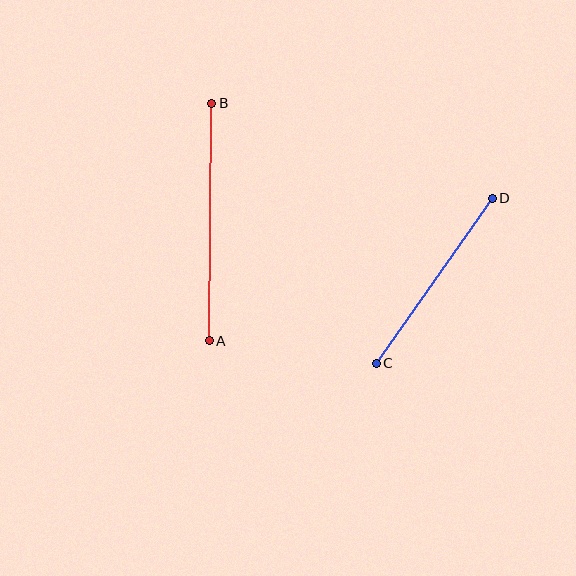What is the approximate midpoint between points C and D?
The midpoint is at approximately (434, 281) pixels.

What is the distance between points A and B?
The distance is approximately 237 pixels.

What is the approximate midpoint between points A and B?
The midpoint is at approximately (210, 222) pixels.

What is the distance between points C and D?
The distance is approximately 202 pixels.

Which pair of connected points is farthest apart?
Points A and B are farthest apart.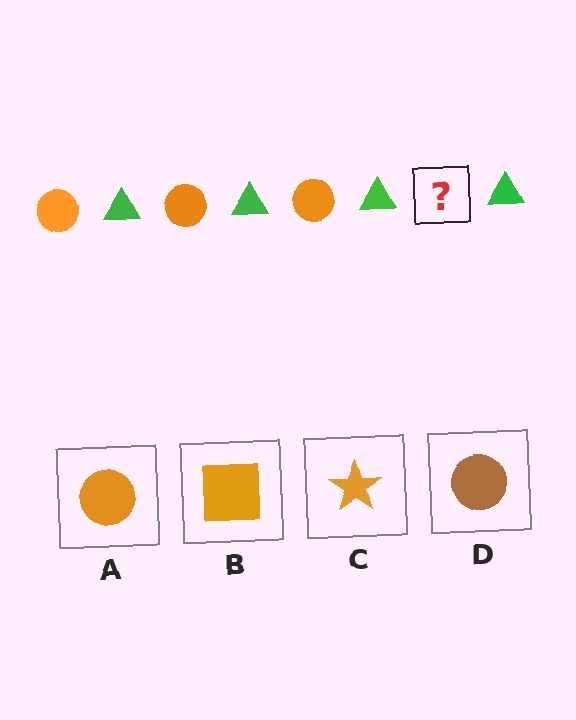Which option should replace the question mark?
Option A.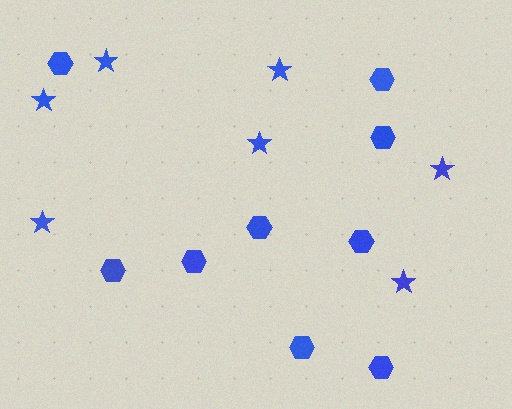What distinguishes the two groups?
There are 2 groups: one group of hexagons (9) and one group of stars (7).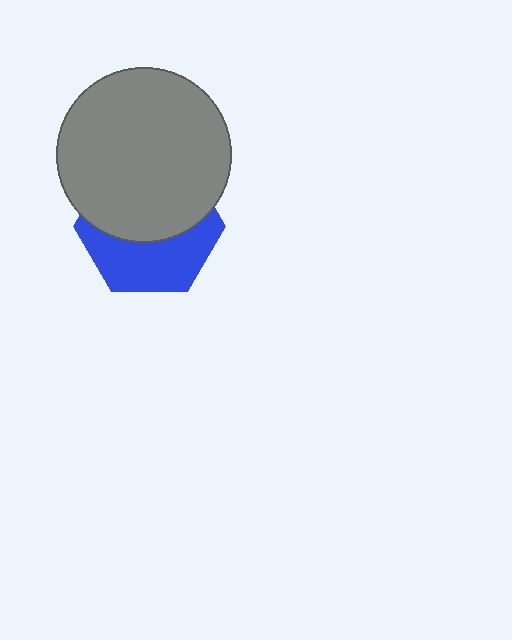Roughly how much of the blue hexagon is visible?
A small part of it is visible (roughly 44%).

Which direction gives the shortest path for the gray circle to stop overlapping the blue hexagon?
Moving up gives the shortest separation.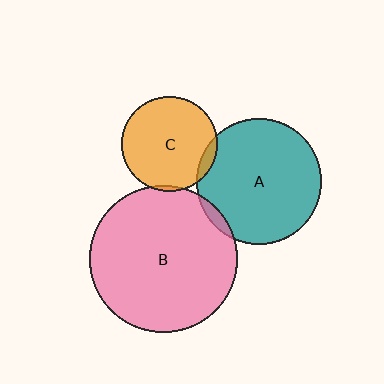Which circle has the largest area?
Circle B (pink).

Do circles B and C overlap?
Yes.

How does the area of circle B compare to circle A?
Approximately 1.4 times.